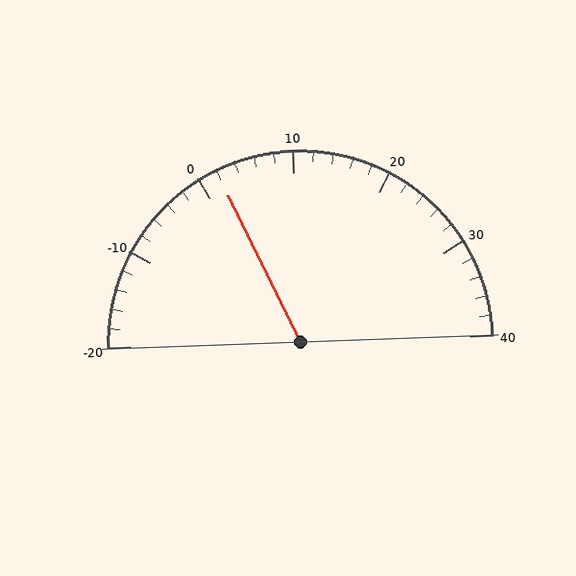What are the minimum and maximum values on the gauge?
The gauge ranges from -20 to 40.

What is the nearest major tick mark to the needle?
The nearest major tick mark is 0.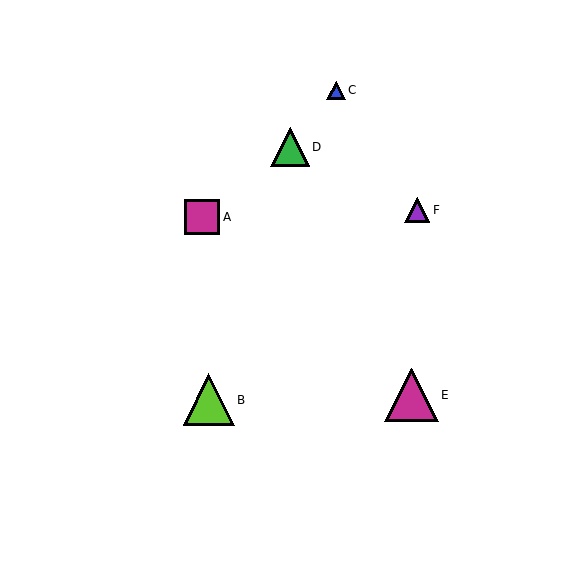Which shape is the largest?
The magenta triangle (labeled E) is the largest.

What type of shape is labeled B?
Shape B is a lime triangle.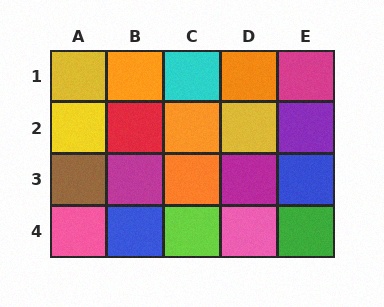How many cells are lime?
1 cell is lime.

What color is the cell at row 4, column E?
Green.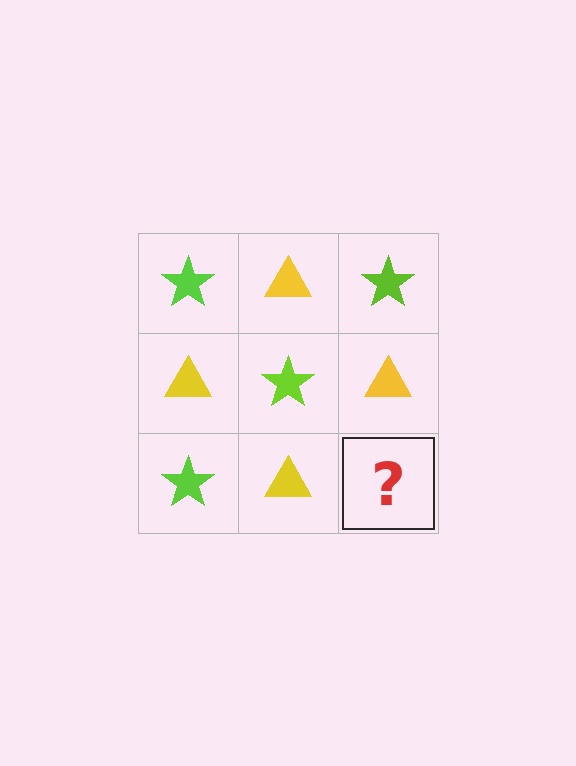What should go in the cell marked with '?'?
The missing cell should contain a lime star.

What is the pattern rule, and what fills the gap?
The rule is that it alternates lime star and yellow triangle in a checkerboard pattern. The gap should be filled with a lime star.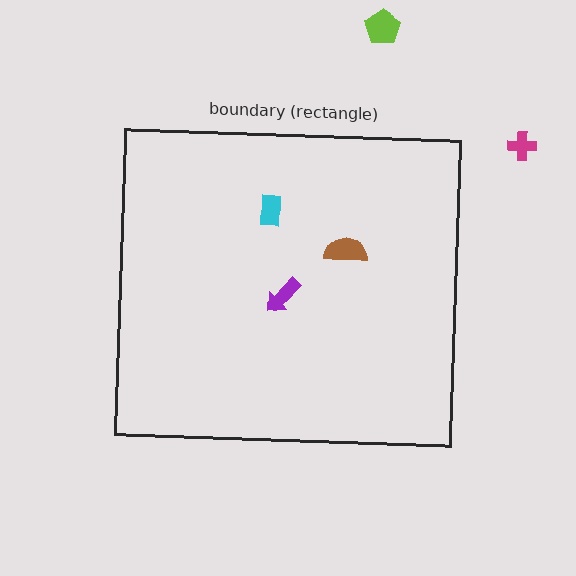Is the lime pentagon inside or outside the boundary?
Outside.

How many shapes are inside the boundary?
3 inside, 2 outside.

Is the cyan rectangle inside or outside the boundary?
Inside.